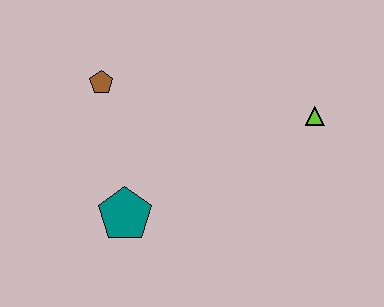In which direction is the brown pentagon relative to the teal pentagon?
The brown pentagon is above the teal pentagon.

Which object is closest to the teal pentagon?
The brown pentagon is closest to the teal pentagon.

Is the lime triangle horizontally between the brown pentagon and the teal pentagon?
No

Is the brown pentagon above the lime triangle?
Yes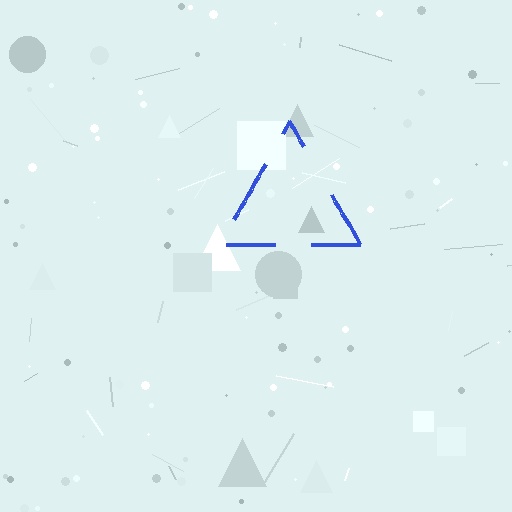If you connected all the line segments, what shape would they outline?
They would outline a triangle.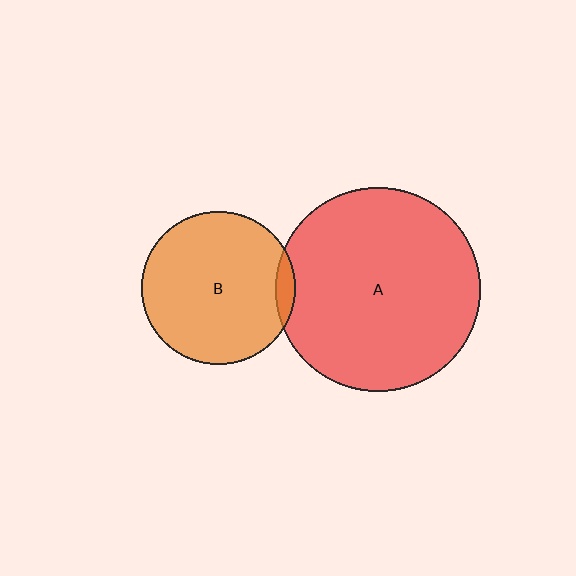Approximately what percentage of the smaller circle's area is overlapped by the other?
Approximately 5%.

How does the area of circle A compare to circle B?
Approximately 1.8 times.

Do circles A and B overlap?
Yes.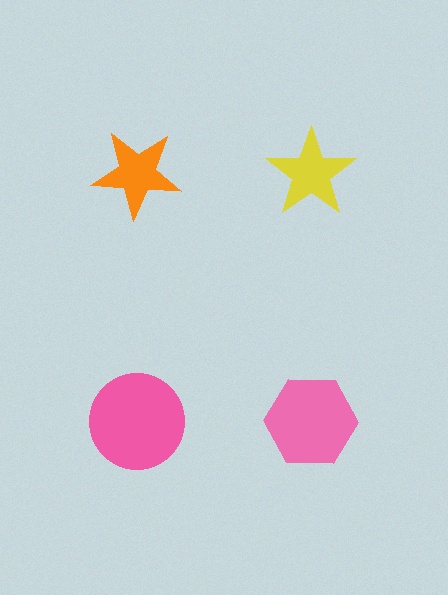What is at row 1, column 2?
A yellow star.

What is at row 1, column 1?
An orange star.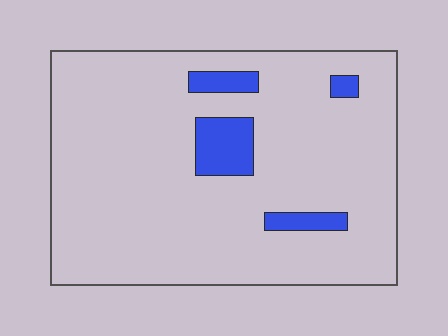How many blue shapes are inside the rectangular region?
4.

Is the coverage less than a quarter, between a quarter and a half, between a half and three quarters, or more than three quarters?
Less than a quarter.